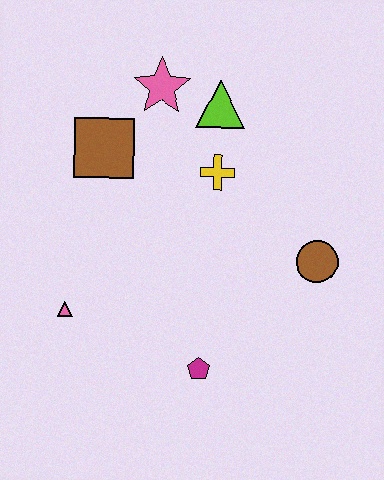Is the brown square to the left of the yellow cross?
Yes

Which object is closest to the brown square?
The pink star is closest to the brown square.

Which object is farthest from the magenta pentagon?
The pink star is farthest from the magenta pentagon.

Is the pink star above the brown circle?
Yes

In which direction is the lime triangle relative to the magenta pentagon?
The lime triangle is above the magenta pentagon.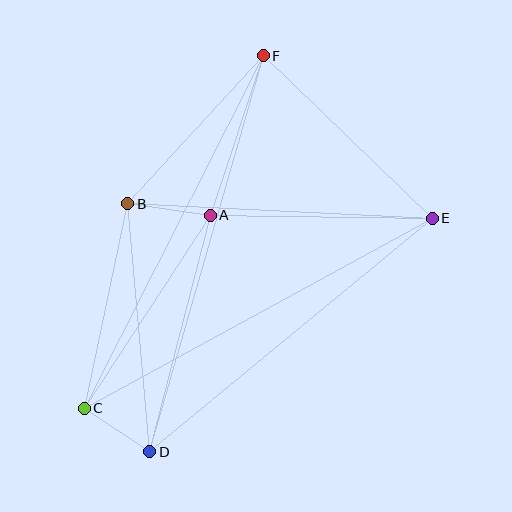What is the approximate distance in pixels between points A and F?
The distance between A and F is approximately 168 pixels.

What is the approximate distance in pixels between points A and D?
The distance between A and D is approximately 244 pixels.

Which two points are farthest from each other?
Points D and F are farthest from each other.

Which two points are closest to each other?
Points C and D are closest to each other.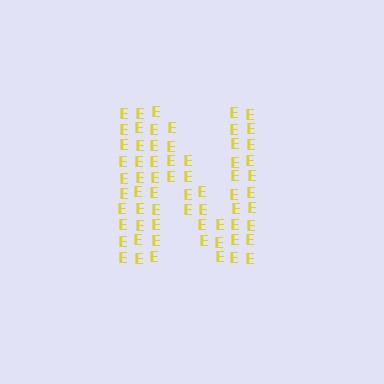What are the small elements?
The small elements are letter E's.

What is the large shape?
The large shape is the letter N.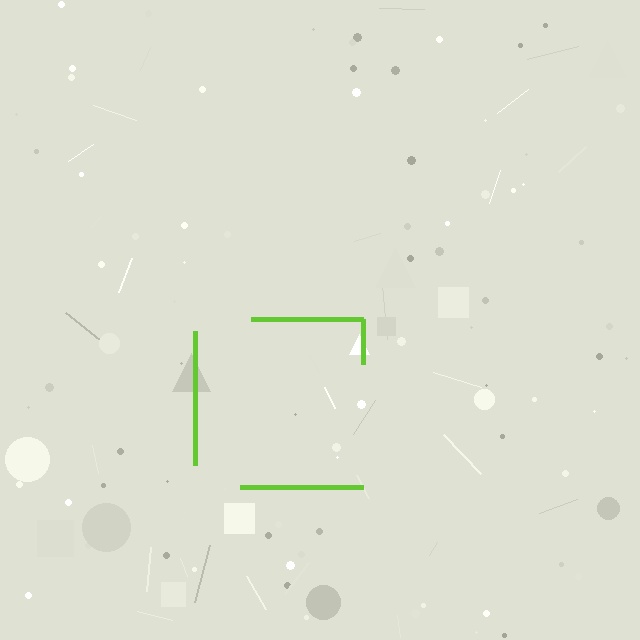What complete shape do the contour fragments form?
The contour fragments form a square.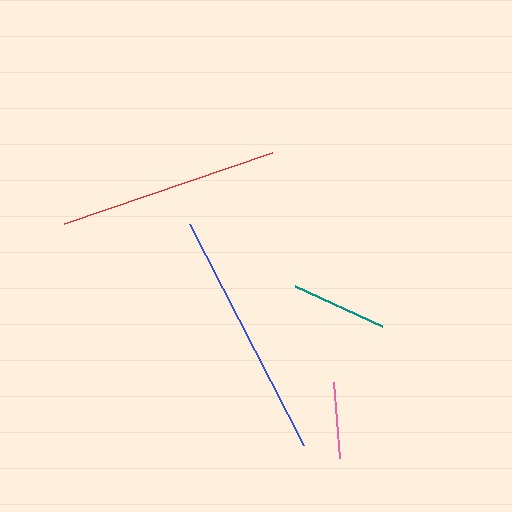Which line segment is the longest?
The blue line is the longest at approximately 248 pixels.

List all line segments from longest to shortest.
From longest to shortest: blue, red, teal, pink.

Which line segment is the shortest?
The pink line is the shortest at approximately 77 pixels.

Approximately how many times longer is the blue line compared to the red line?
The blue line is approximately 1.1 times the length of the red line.